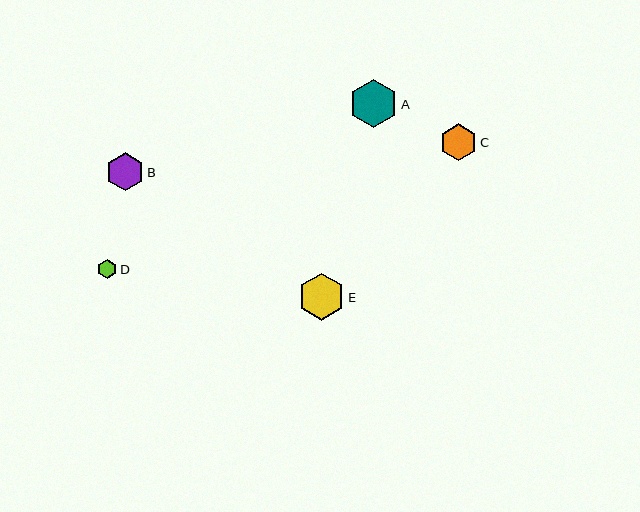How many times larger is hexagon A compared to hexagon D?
Hexagon A is approximately 2.4 times the size of hexagon D.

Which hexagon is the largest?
Hexagon A is the largest with a size of approximately 48 pixels.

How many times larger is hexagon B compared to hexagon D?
Hexagon B is approximately 1.9 times the size of hexagon D.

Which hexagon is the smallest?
Hexagon D is the smallest with a size of approximately 20 pixels.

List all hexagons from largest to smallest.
From largest to smallest: A, E, B, C, D.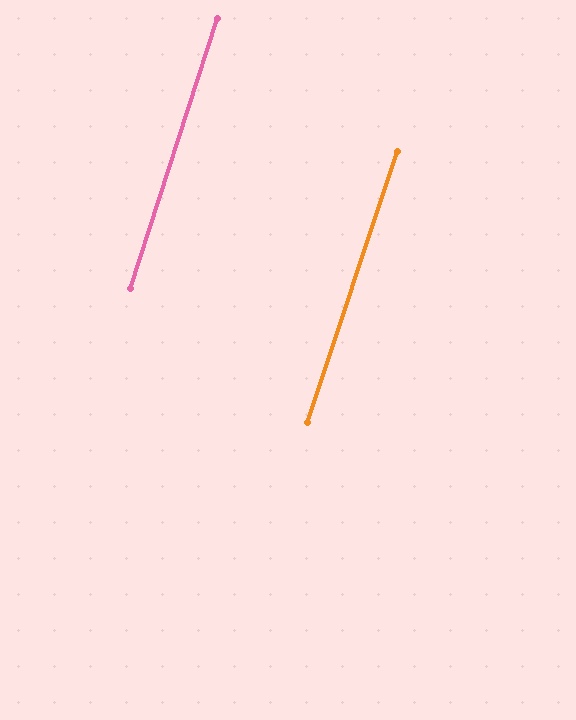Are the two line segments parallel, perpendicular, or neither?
Parallel — their directions differ by only 0.5°.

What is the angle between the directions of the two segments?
Approximately 1 degree.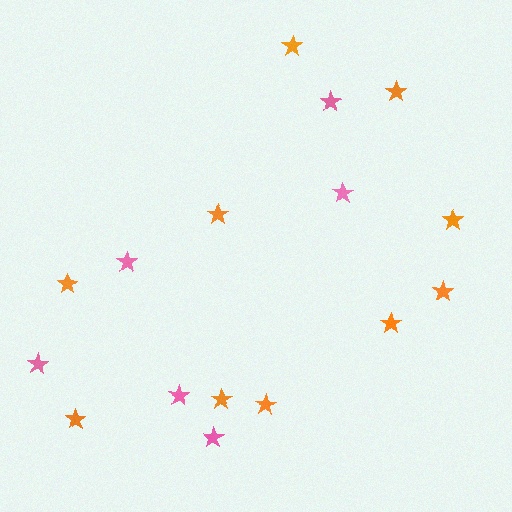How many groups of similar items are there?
There are 2 groups: one group of orange stars (10) and one group of pink stars (6).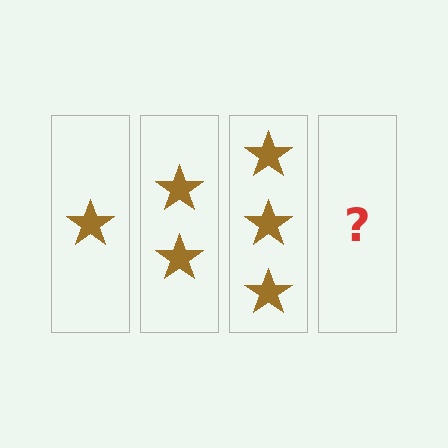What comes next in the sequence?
The next element should be 4 stars.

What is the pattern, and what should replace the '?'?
The pattern is that each step adds one more star. The '?' should be 4 stars.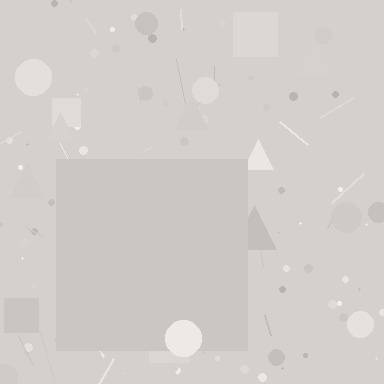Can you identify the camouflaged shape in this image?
The camouflaged shape is a square.